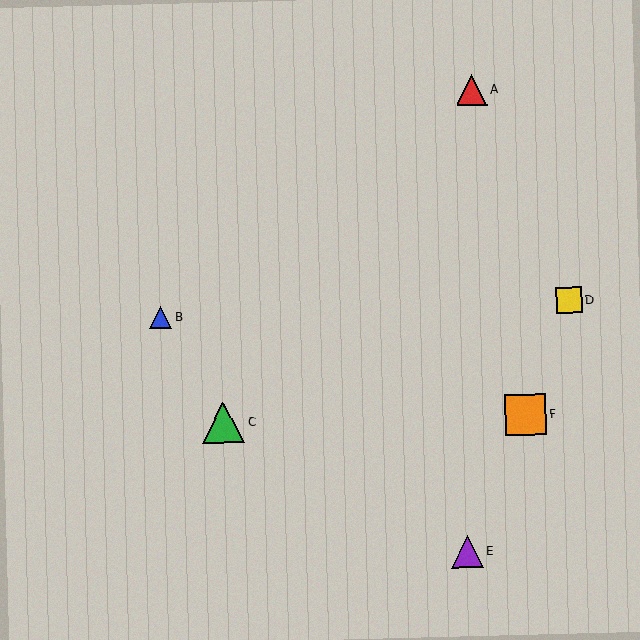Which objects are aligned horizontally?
Objects C, F are aligned horizontally.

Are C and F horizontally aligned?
Yes, both are at y≈422.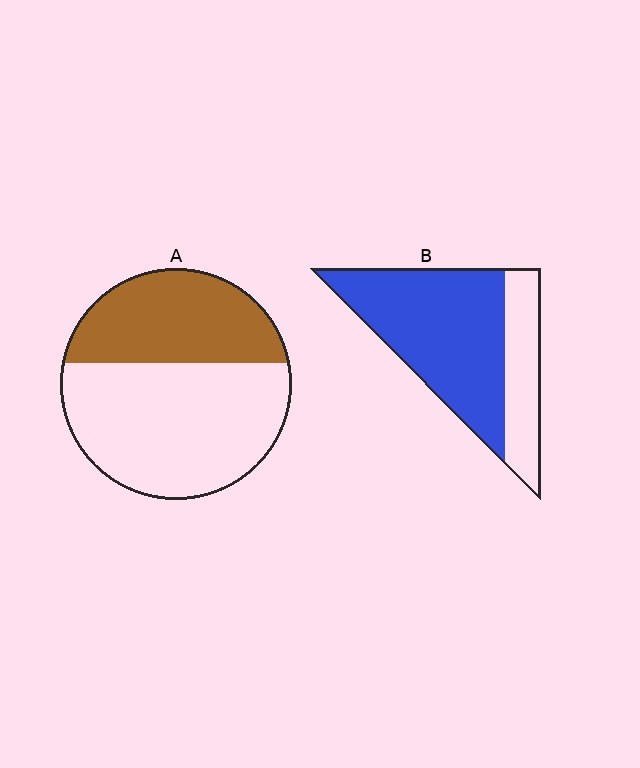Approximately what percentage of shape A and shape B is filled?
A is approximately 40% and B is approximately 70%.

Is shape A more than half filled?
No.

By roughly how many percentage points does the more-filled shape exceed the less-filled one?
By roughly 35 percentage points (B over A).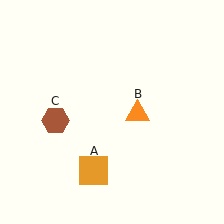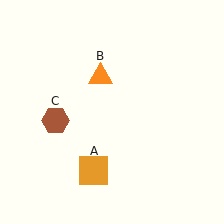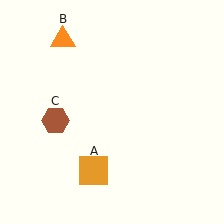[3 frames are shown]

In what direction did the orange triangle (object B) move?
The orange triangle (object B) moved up and to the left.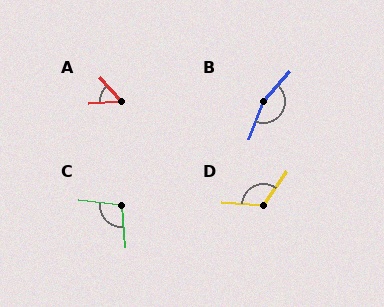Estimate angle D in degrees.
Approximately 121 degrees.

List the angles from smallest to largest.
A (50°), C (101°), D (121°), B (161°).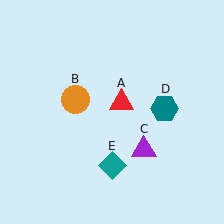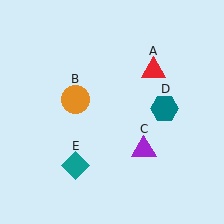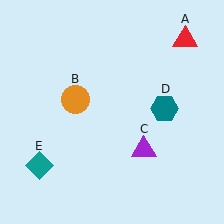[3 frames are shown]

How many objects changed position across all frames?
2 objects changed position: red triangle (object A), teal diamond (object E).